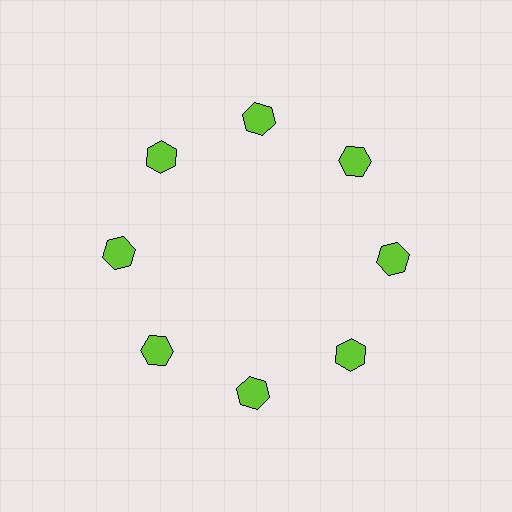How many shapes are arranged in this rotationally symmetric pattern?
There are 8 shapes, arranged in 8 groups of 1.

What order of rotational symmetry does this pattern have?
This pattern has 8-fold rotational symmetry.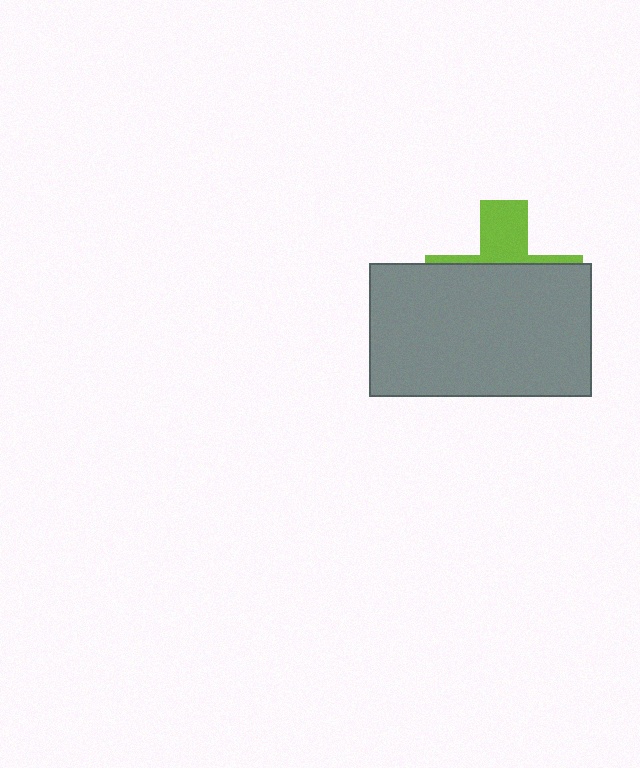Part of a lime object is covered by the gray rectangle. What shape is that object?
It is a cross.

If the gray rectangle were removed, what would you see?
You would see the complete lime cross.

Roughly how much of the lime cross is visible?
A small part of it is visible (roughly 30%).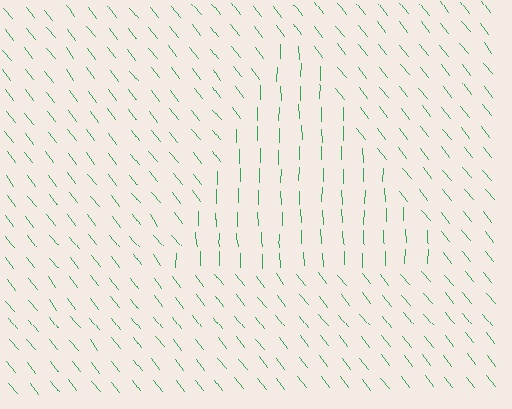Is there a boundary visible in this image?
Yes, there is a texture boundary formed by a change in line orientation.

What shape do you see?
I see a triangle.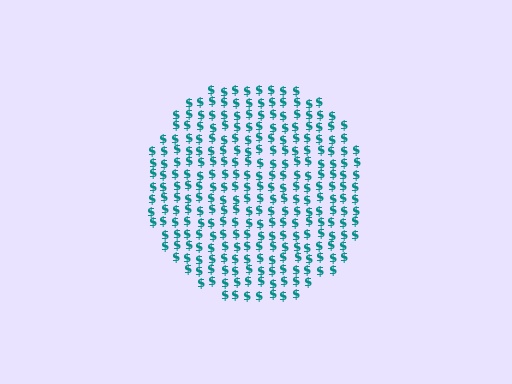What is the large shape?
The large shape is a circle.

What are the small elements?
The small elements are dollar signs.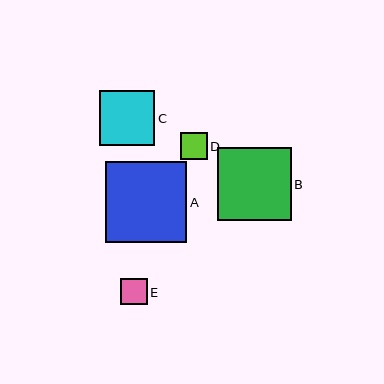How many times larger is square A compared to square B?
Square A is approximately 1.1 times the size of square B.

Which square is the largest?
Square A is the largest with a size of approximately 81 pixels.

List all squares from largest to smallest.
From largest to smallest: A, B, C, D, E.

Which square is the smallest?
Square E is the smallest with a size of approximately 27 pixels.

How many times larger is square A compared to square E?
Square A is approximately 3.1 times the size of square E.